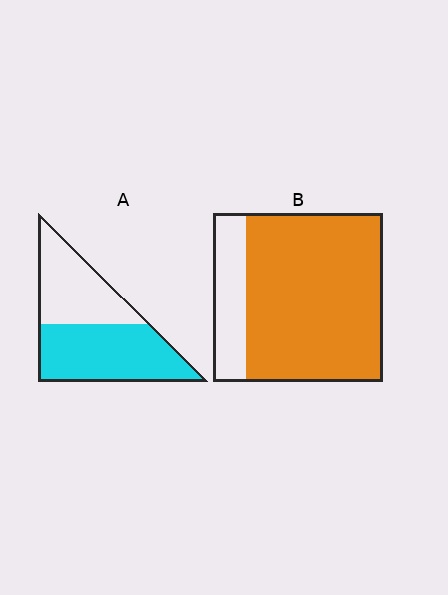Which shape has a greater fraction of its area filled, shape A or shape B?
Shape B.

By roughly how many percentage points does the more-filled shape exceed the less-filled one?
By roughly 25 percentage points (B over A).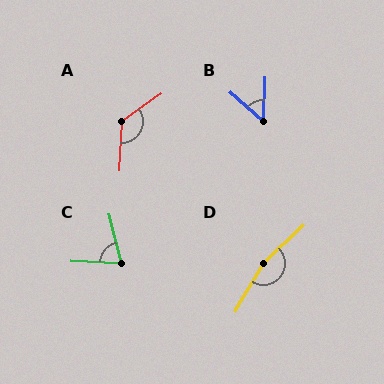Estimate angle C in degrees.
Approximately 72 degrees.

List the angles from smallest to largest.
B (50°), C (72°), A (128°), D (164°).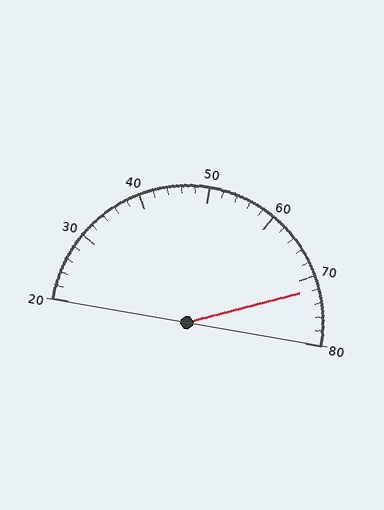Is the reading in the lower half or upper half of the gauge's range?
The reading is in the upper half of the range (20 to 80).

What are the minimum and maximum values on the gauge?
The gauge ranges from 20 to 80.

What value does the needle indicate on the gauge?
The needle indicates approximately 72.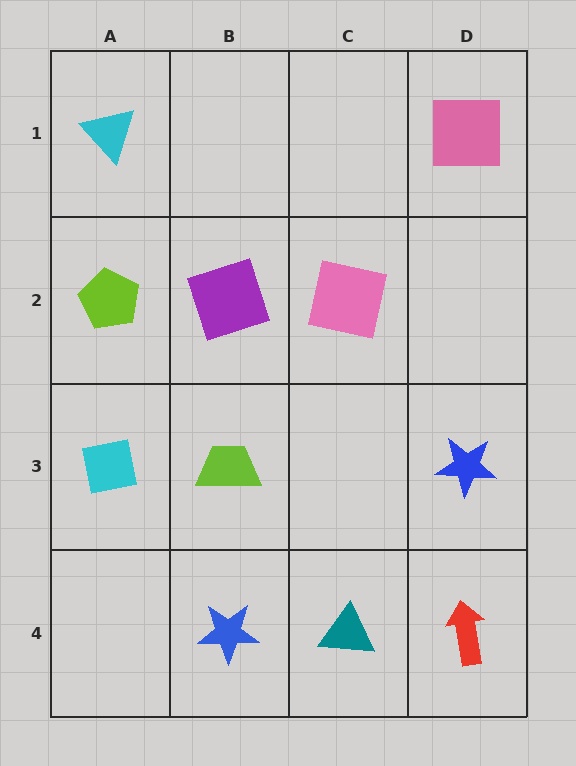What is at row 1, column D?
A pink square.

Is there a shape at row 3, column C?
No, that cell is empty.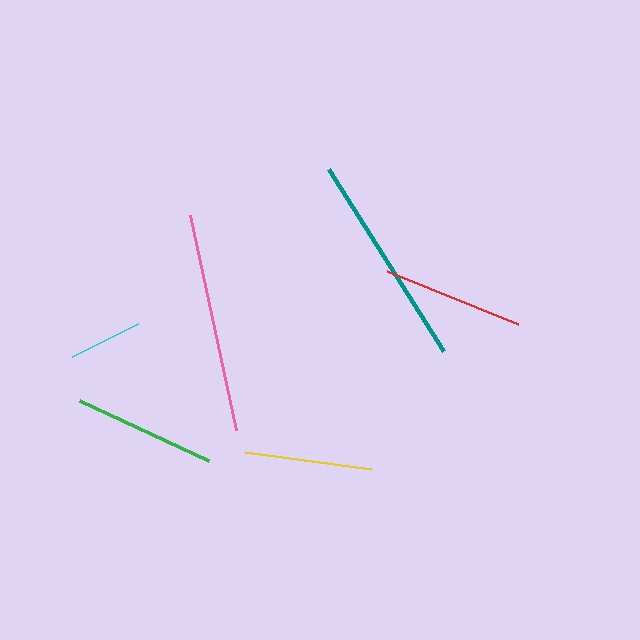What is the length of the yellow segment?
The yellow segment is approximately 127 pixels long.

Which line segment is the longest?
The pink line is the longest at approximately 220 pixels.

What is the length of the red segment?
The red segment is approximately 142 pixels long.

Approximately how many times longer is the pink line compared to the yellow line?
The pink line is approximately 1.7 times the length of the yellow line.